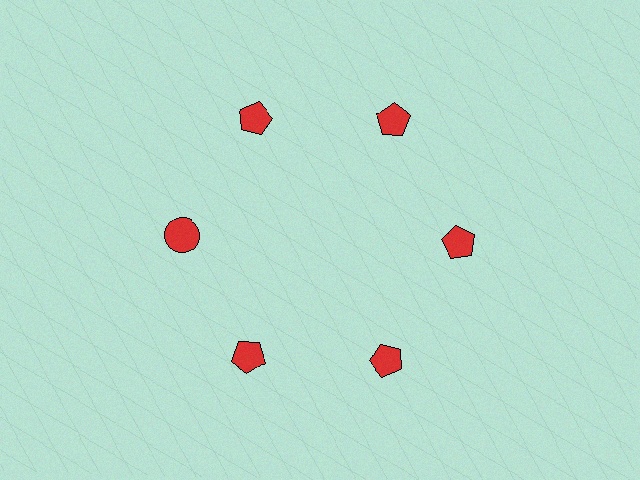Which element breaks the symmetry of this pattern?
The red circle at roughly the 9 o'clock position breaks the symmetry. All other shapes are red pentagons.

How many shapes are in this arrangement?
There are 6 shapes arranged in a ring pattern.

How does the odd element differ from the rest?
It has a different shape: circle instead of pentagon.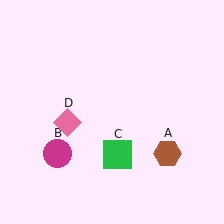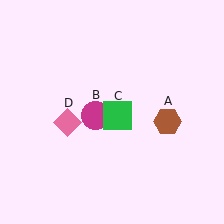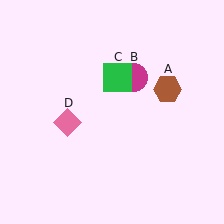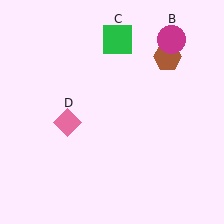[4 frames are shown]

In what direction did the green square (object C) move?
The green square (object C) moved up.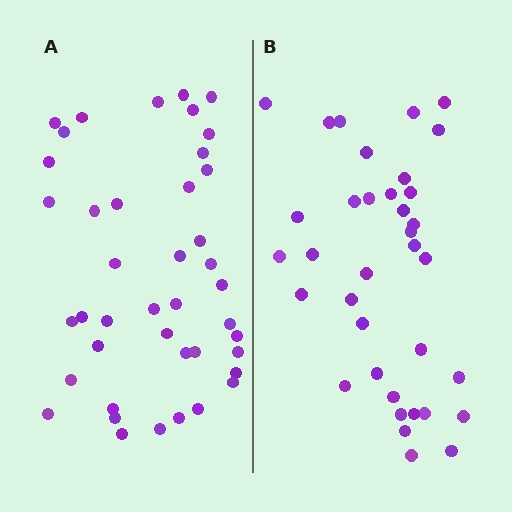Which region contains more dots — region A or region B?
Region A (the left region) has more dots.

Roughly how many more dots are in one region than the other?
Region A has about 6 more dots than region B.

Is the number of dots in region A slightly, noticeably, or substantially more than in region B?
Region A has only slightly more — the two regions are fairly close. The ratio is roughly 1.2 to 1.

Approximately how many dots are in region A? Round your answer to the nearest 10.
About 40 dots. (The exact count is 42, which rounds to 40.)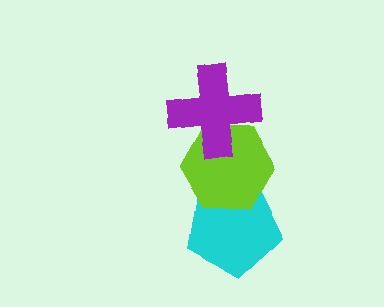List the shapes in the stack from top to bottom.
From top to bottom: the purple cross, the lime hexagon, the cyan pentagon.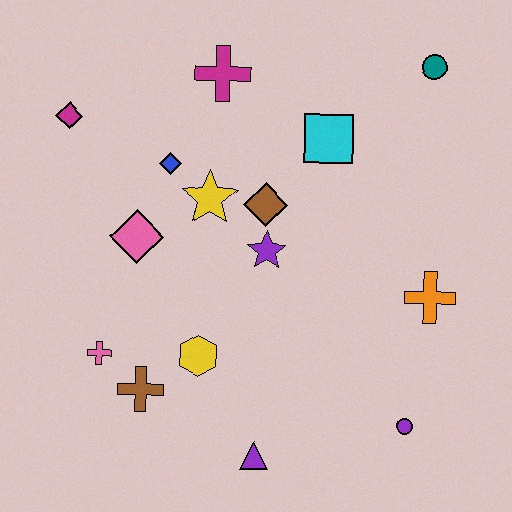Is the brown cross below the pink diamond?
Yes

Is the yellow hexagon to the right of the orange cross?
No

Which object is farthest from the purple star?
The teal circle is farthest from the purple star.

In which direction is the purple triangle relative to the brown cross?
The purple triangle is to the right of the brown cross.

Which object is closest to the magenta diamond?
The blue diamond is closest to the magenta diamond.